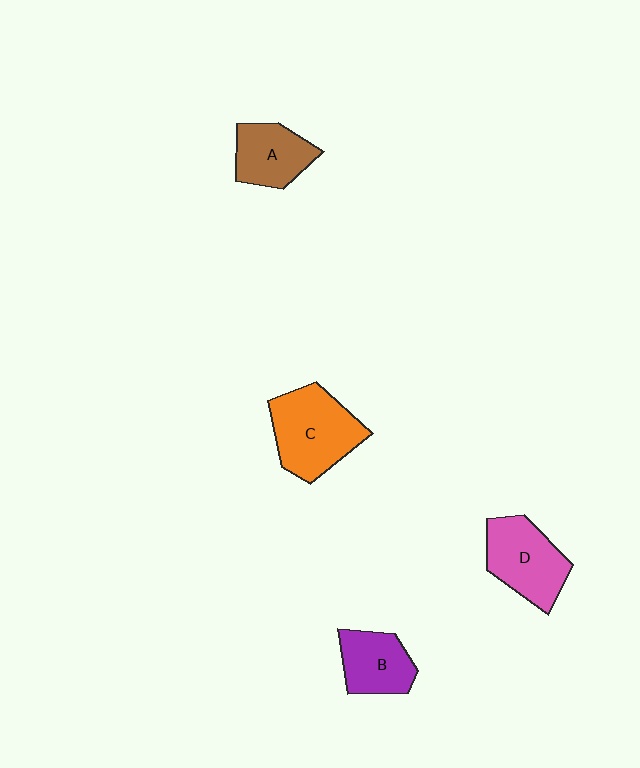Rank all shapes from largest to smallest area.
From largest to smallest: C (orange), D (pink), A (brown), B (purple).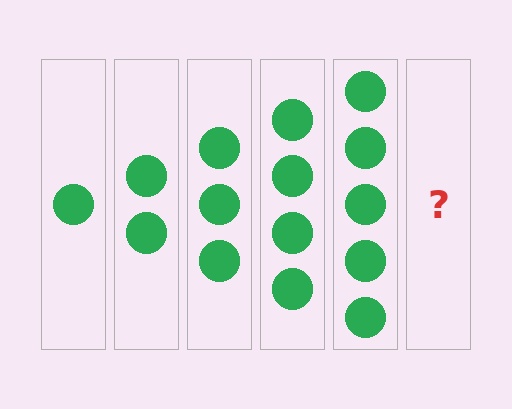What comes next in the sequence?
The next element should be 6 circles.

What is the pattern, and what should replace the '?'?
The pattern is that each step adds one more circle. The '?' should be 6 circles.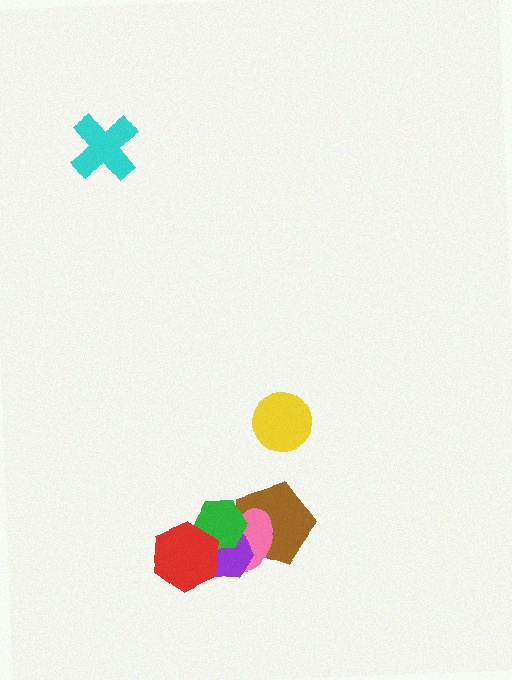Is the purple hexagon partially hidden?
Yes, it is partially covered by another shape.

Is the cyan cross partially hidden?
No, no other shape covers it.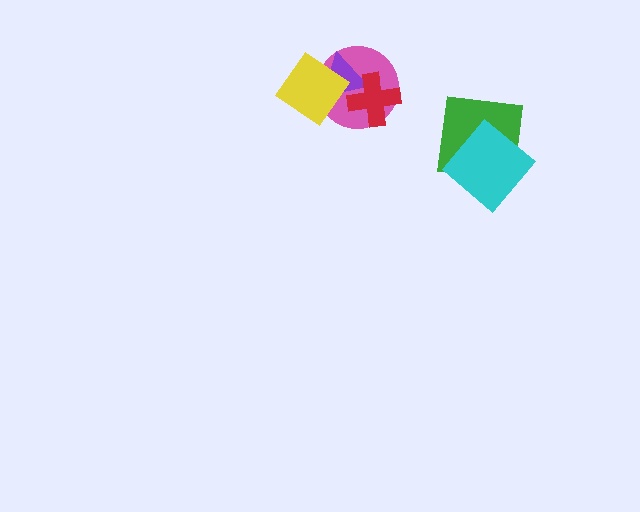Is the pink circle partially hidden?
Yes, it is partially covered by another shape.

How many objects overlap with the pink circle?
3 objects overlap with the pink circle.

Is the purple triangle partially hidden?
Yes, it is partially covered by another shape.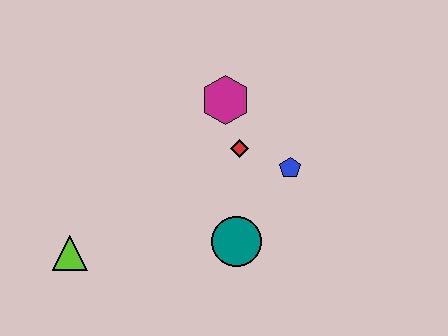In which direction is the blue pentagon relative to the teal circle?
The blue pentagon is above the teal circle.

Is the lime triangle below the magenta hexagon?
Yes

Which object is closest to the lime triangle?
The teal circle is closest to the lime triangle.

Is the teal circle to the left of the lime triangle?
No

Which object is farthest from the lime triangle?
The blue pentagon is farthest from the lime triangle.